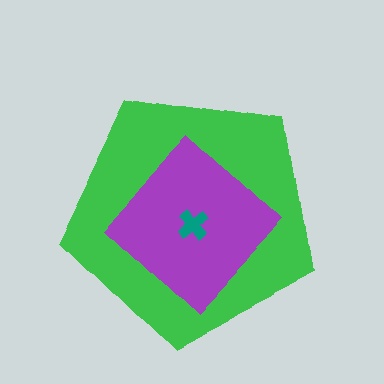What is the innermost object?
The teal cross.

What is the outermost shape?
The green pentagon.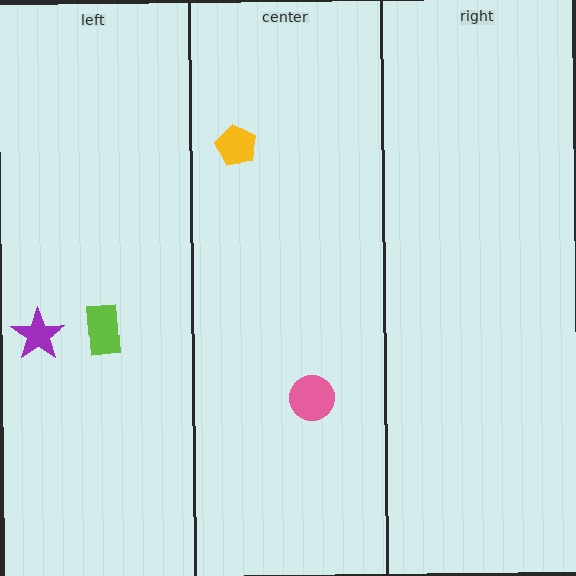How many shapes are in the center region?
2.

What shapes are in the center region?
The pink circle, the yellow pentagon.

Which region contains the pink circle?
The center region.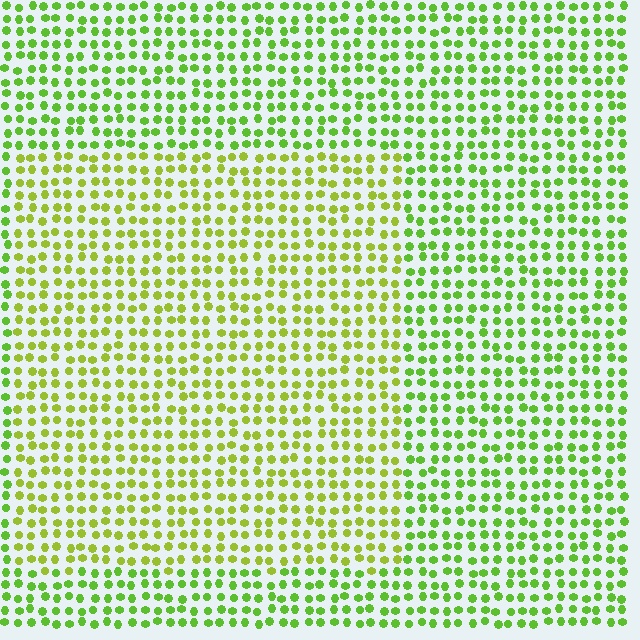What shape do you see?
I see a rectangle.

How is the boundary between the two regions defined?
The boundary is defined purely by a slight shift in hue (about 25 degrees). Spacing, size, and orientation are identical on both sides.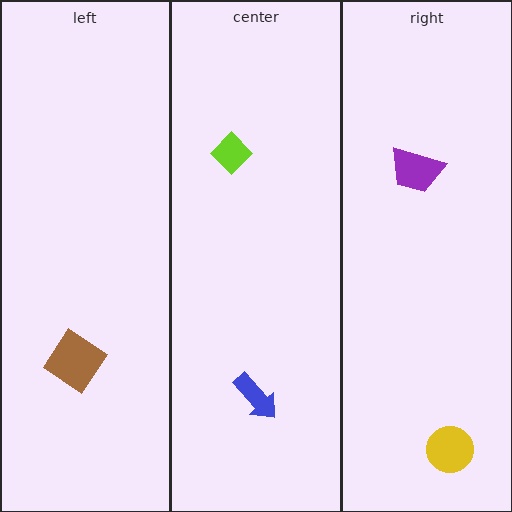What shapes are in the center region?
The lime diamond, the blue arrow.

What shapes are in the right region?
The purple trapezoid, the yellow circle.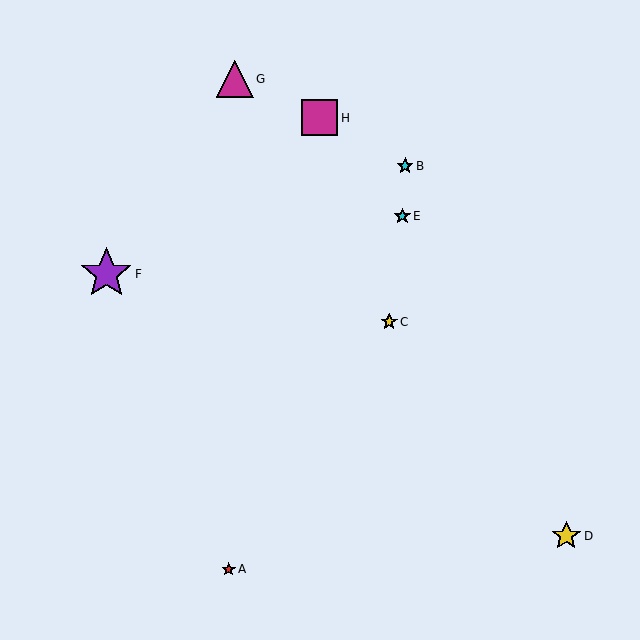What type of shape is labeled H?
Shape H is a magenta square.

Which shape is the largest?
The purple star (labeled F) is the largest.